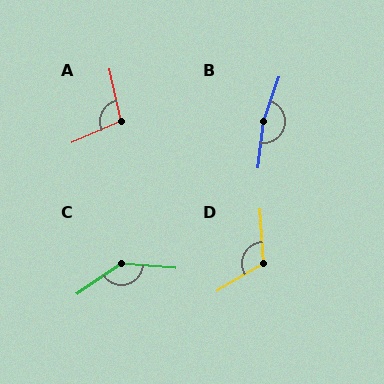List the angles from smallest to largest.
A (102°), D (118°), C (141°), B (167°).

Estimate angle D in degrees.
Approximately 118 degrees.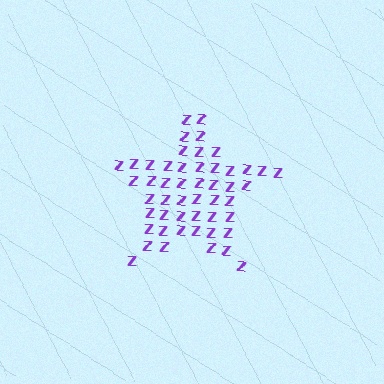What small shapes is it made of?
It is made of small letter Z's.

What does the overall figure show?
The overall figure shows a star.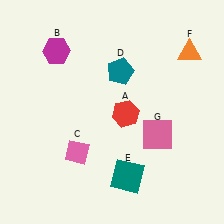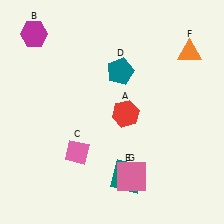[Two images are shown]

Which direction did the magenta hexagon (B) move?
The magenta hexagon (B) moved left.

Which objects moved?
The objects that moved are: the magenta hexagon (B), the pink square (G).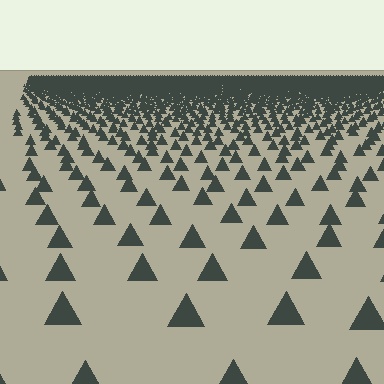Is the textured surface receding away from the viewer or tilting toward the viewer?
The surface is receding away from the viewer. Texture elements get smaller and denser toward the top.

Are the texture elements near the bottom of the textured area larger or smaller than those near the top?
Larger. Near the bottom, elements are closer to the viewer and appear at a bigger on-screen size.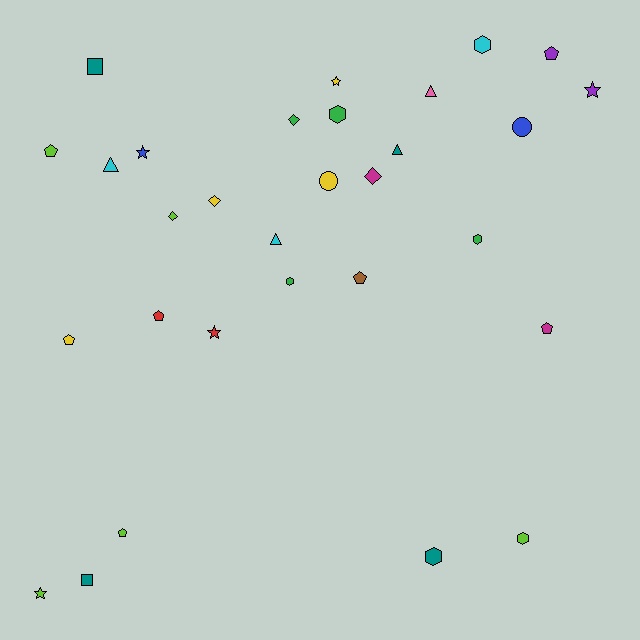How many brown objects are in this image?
There is 1 brown object.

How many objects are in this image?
There are 30 objects.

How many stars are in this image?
There are 5 stars.